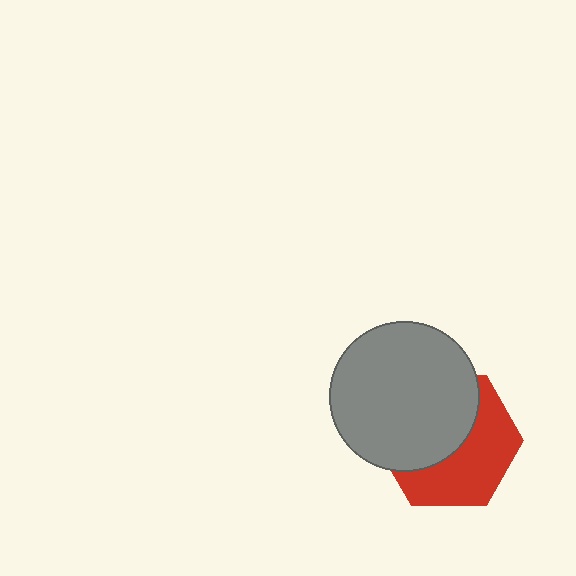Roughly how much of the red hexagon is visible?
About half of it is visible (roughly 49%).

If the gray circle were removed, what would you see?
You would see the complete red hexagon.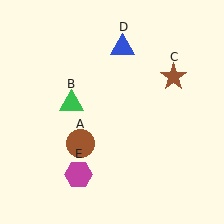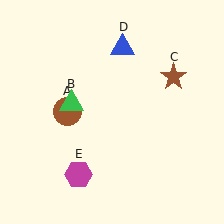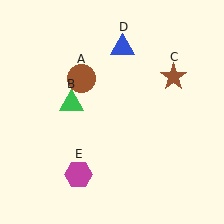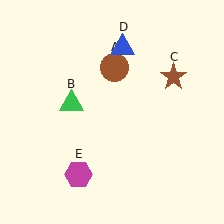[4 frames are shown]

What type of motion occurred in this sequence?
The brown circle (object A) rotated clockwise around the center of the scene.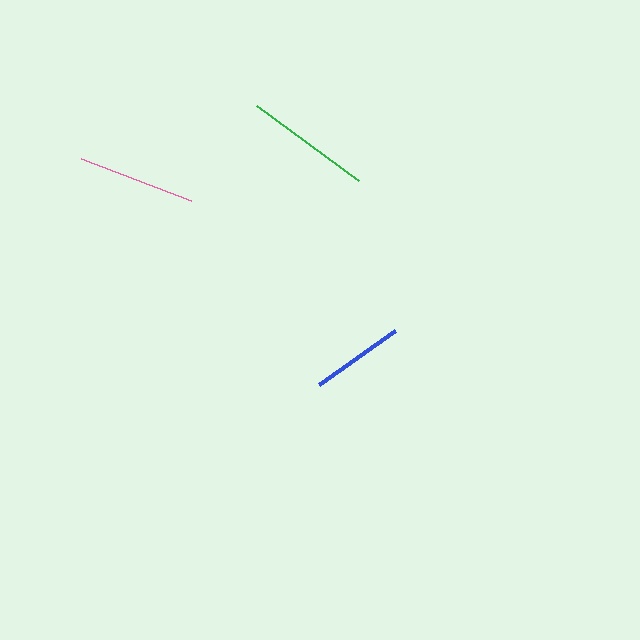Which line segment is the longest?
The green line is the longest at approximately 127 pixels.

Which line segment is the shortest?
The blue line is the shortest at approximately 93 pixels.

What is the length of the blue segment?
The blue segment is approximately 93 pixels long.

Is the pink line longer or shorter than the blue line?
The pink line is longer than the blue line.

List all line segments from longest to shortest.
From longest to shortest: green, pink, blue.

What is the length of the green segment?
The green segment is approximately 127 pixels long.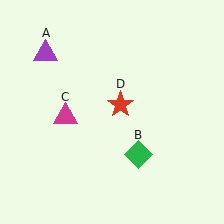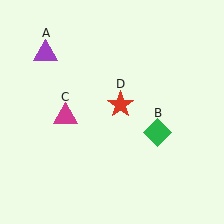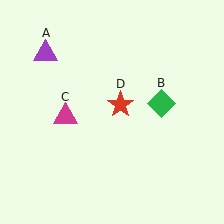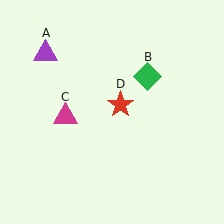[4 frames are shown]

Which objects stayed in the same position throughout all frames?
Purple triangle (object A) and magenta triangle (object C) and red star (object D) remained stationary.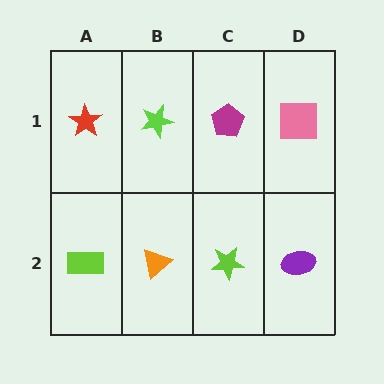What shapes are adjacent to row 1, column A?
A lime rectangle (row 2, column A), a lime star (row 1, column B).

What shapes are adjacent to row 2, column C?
A magenta pentagon (row 1, column C), an orange triangle (row 2, column B), a purple ellipse (row 2, column D).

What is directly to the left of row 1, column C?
A lime star.